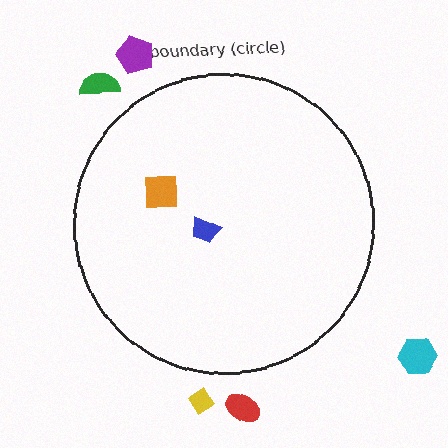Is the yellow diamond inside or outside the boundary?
Outside.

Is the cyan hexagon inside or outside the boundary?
Outside.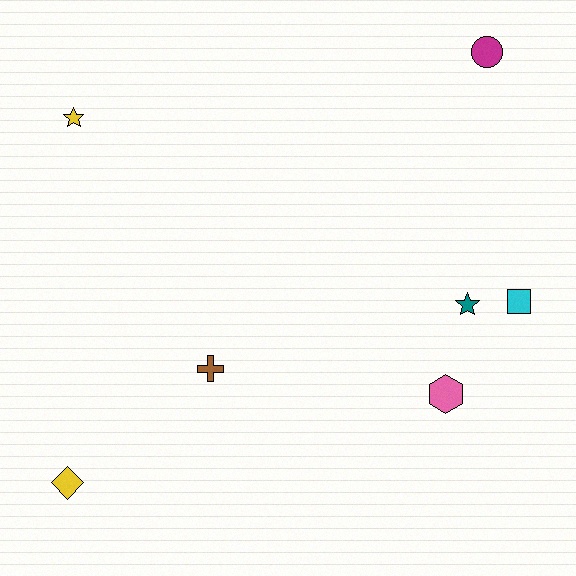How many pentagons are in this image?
There are no pentagons.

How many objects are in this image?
There are 7 objects.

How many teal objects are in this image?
There is 1 teal object.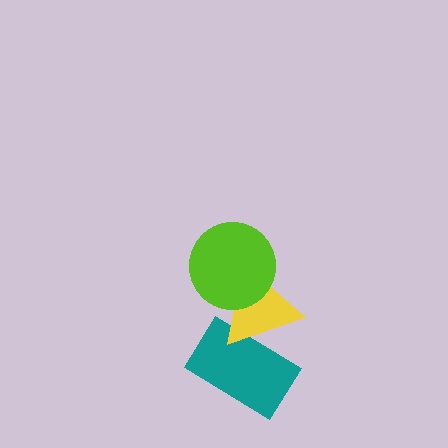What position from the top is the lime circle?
The lime circle is 1st from the top.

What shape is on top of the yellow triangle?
The lime circle is on top of the yellow triangle.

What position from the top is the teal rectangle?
The teal rectangle is 3rd from the top.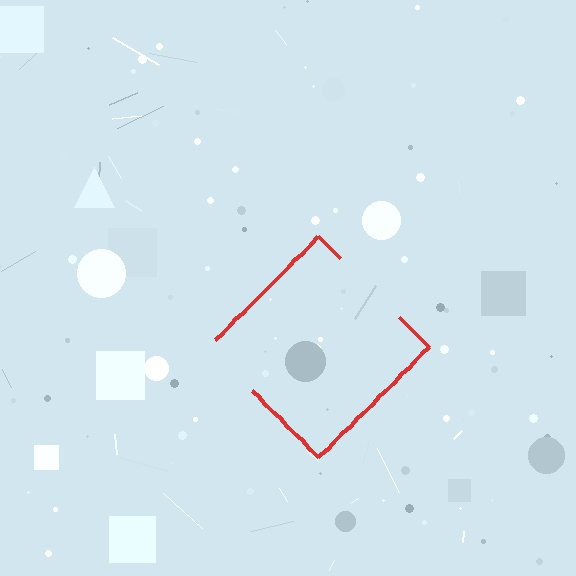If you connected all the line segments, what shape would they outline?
They would outline a diamond.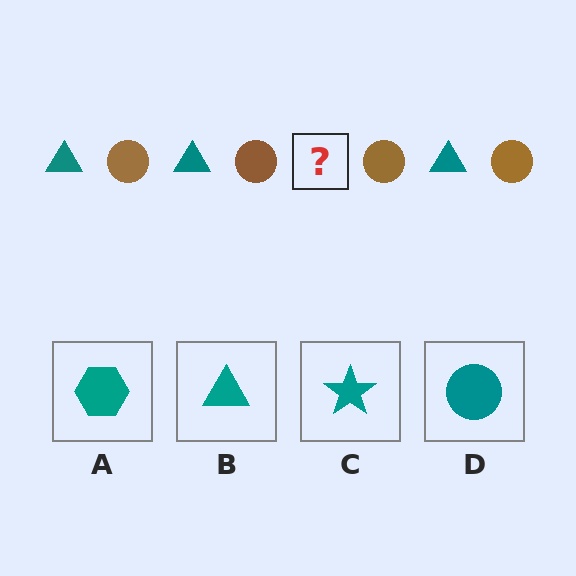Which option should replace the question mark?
Option B.